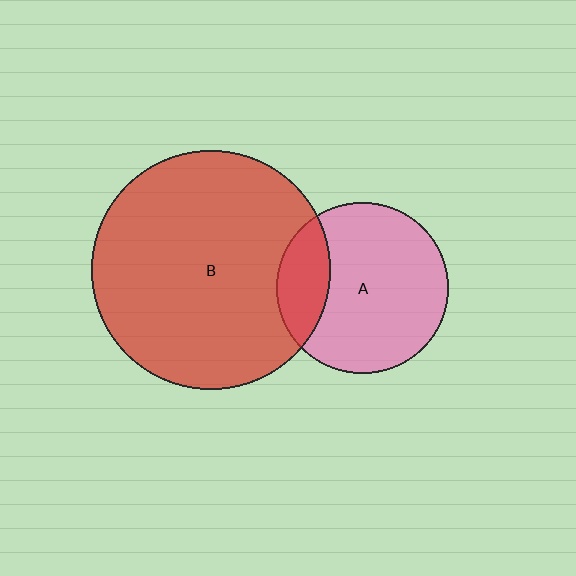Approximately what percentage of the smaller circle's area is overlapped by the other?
Approximately 20%.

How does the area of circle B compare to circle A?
Approximately 1.9 times.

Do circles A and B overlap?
Yes.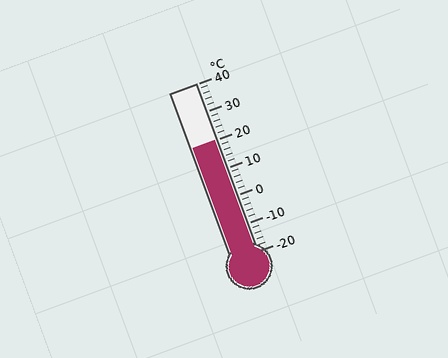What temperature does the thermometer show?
The thermometer shows approximately 20°C.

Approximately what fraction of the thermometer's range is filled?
The thermometer is filled to approximately 65% of its range.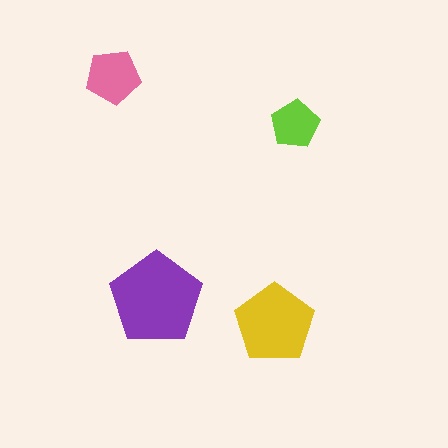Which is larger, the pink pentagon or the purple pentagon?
The purple one.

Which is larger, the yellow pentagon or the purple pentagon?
The purple one.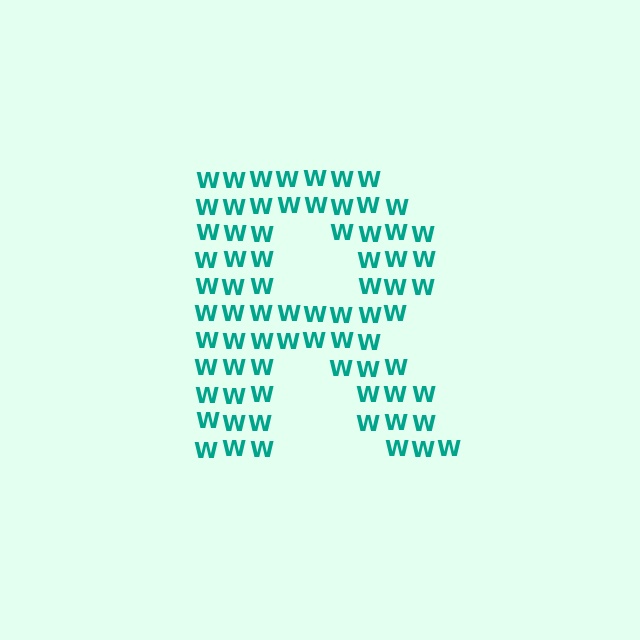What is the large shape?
The large shape is the letter R.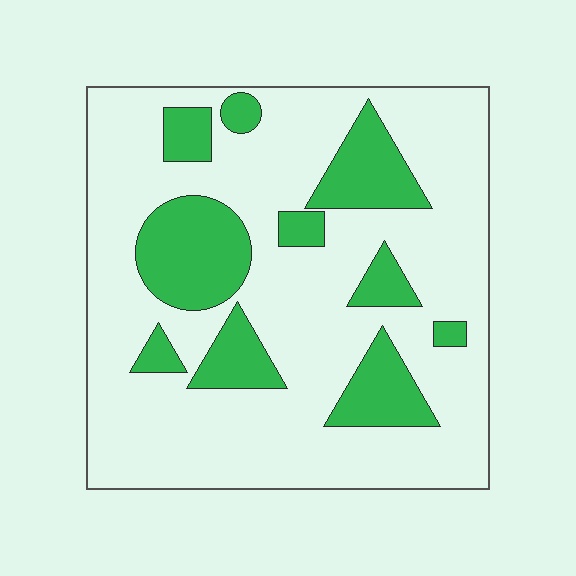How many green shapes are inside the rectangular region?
10.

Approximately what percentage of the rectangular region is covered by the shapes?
Approximately 25%.